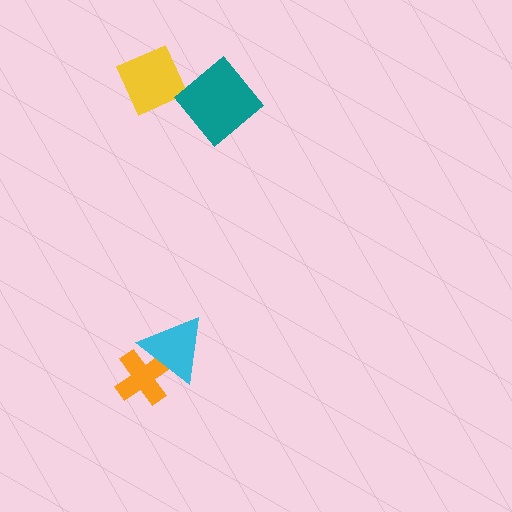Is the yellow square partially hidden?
No, no other shape covers it.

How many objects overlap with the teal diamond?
0 objects overlap with the teal diamond.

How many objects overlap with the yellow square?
0 objects overlap with the yellow square.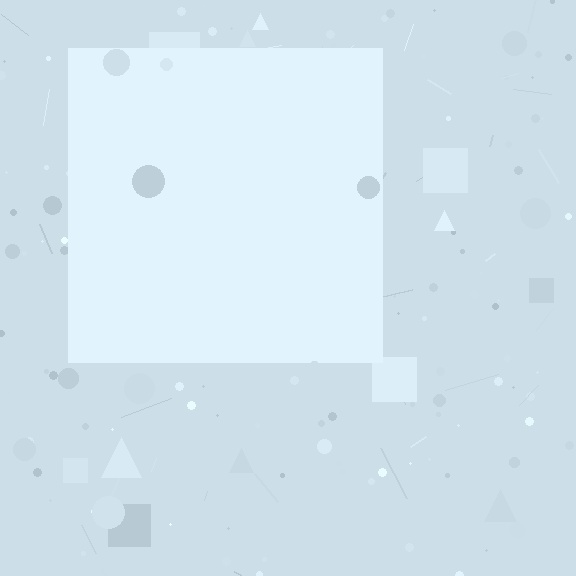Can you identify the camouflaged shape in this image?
The camouflaged shape is a square.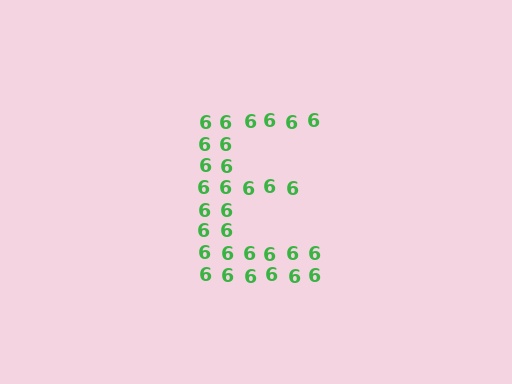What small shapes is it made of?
It is made of small digit 6's.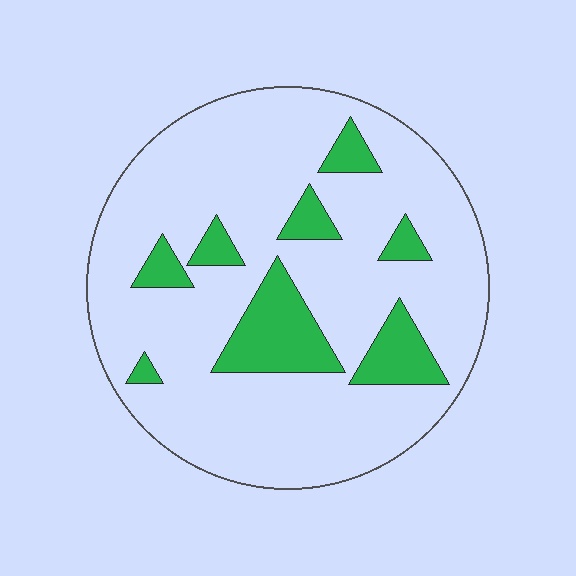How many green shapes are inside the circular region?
8.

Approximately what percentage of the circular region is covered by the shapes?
Approximately 15%.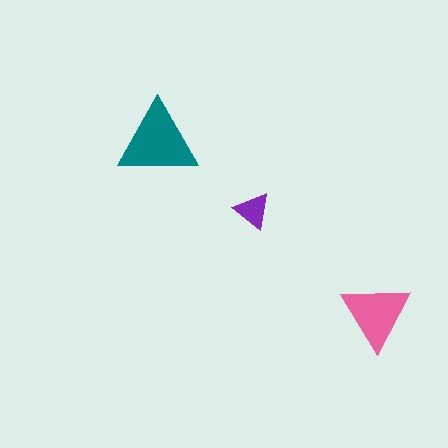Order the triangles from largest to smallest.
the teal one, the pink one, the purple one.